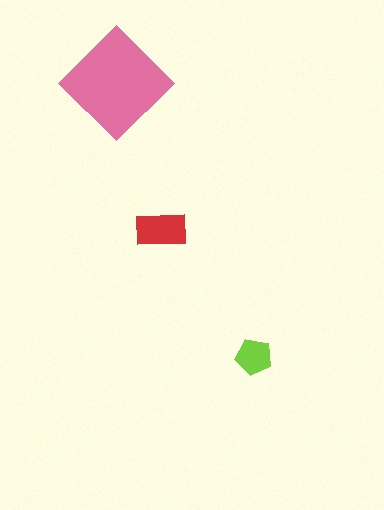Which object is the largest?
The pink diamond.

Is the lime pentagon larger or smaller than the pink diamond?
Smaller.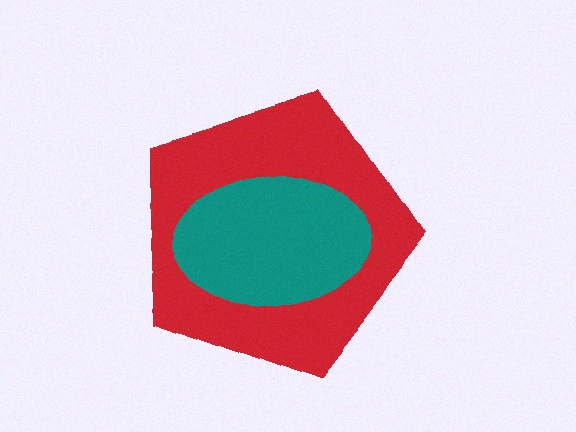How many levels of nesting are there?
2.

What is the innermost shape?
The teal ellipse.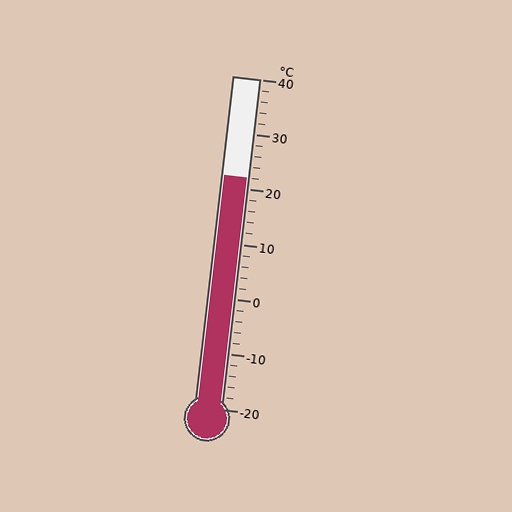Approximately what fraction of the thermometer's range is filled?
The thermometer is filled to approximately 70% of its range.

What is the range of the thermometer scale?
The thermometer scale ranges from -20°C to 40°C.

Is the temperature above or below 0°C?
The temperature is above 0°C.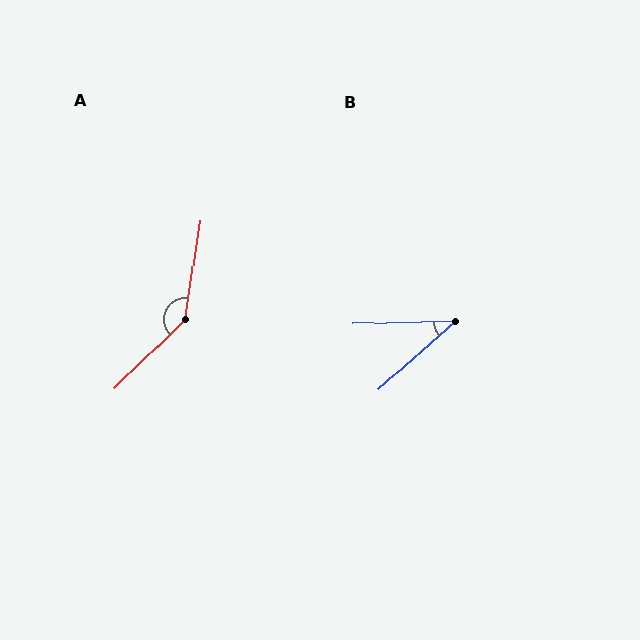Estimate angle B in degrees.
Approximately 40 degrees.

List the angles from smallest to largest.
B (40°), A (143°).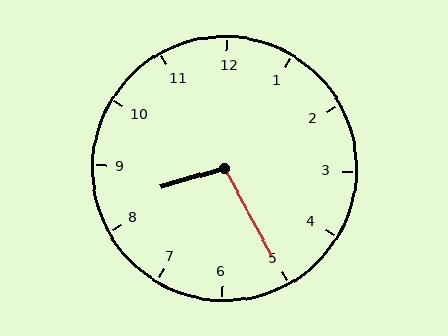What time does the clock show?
8:25.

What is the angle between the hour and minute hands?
Approximately 102 degrees.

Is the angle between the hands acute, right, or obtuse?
It is obtuse.